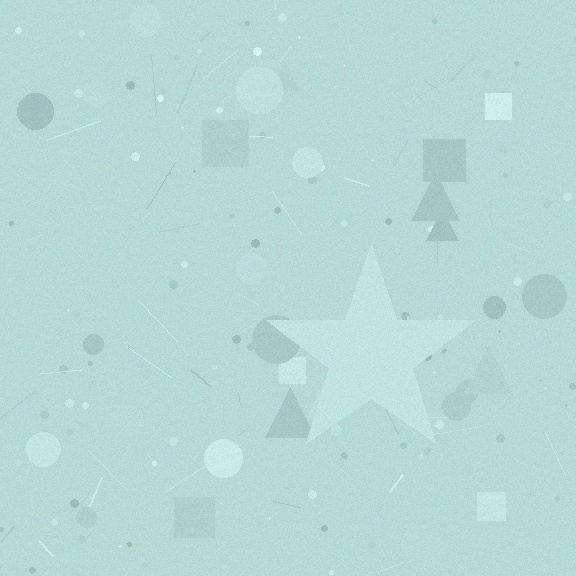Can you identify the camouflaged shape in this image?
The camouflaged shape is a star.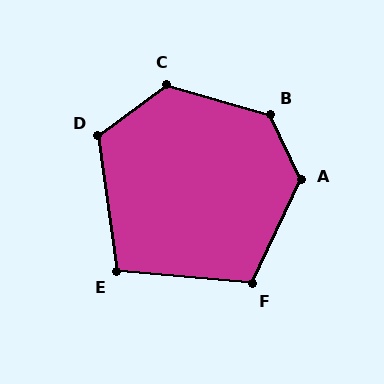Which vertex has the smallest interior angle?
E, at approximately 103 degrees.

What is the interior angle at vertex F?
Approximately 110 degrees (obtuse).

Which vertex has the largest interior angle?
B, at approximately 132 degrees.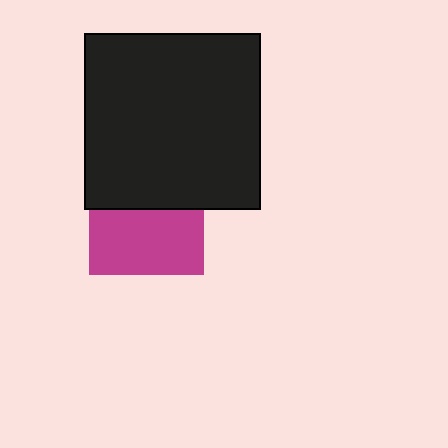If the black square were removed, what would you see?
You would see the complete magenta square.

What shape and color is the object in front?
The object in front is a black square.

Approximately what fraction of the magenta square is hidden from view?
Roughly 42% of the magenta square is hidden behind the black square.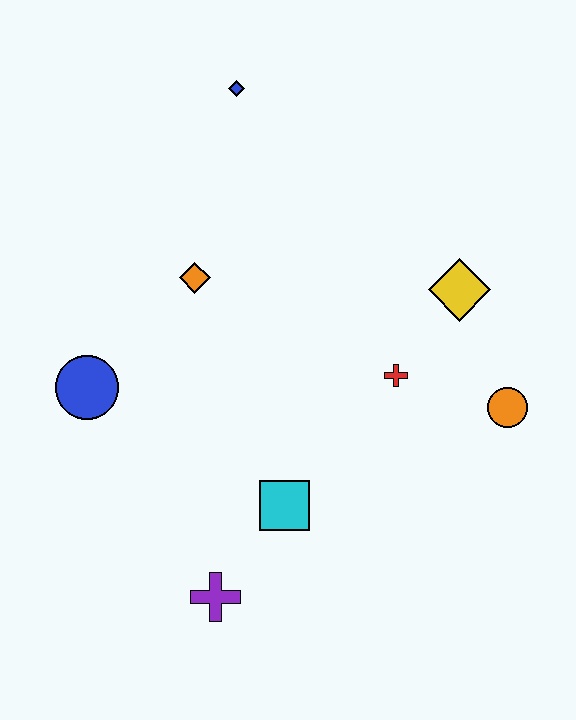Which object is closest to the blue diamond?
The orange diamond is closest to the blue diamond.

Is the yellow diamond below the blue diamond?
Yes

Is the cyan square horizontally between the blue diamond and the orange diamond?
No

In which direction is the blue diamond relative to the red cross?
The blue diamond is above the red cross.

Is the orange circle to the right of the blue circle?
Yes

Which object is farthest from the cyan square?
The blue diamond is farthest from the cyan square.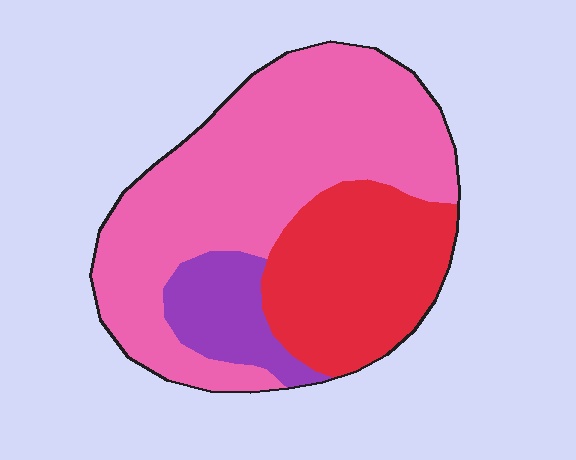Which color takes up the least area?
Purple, at roughly 10%.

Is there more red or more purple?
Red.